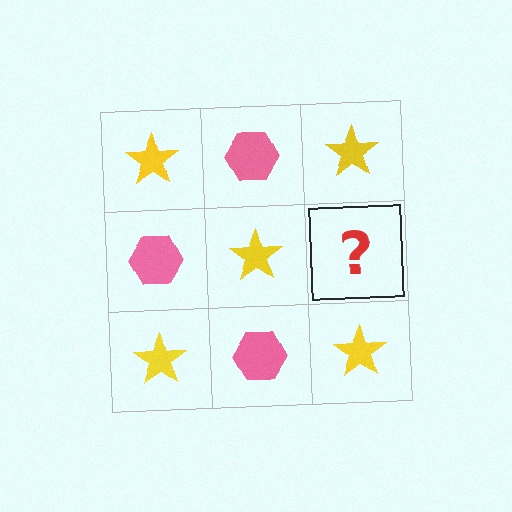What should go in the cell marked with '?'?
The missing cell should contain a pink hexagon.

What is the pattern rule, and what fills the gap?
The rule is that it alternates yellow star and pink hexagon in a checkerboard pattern. The gap should be filled with a pink hexagon.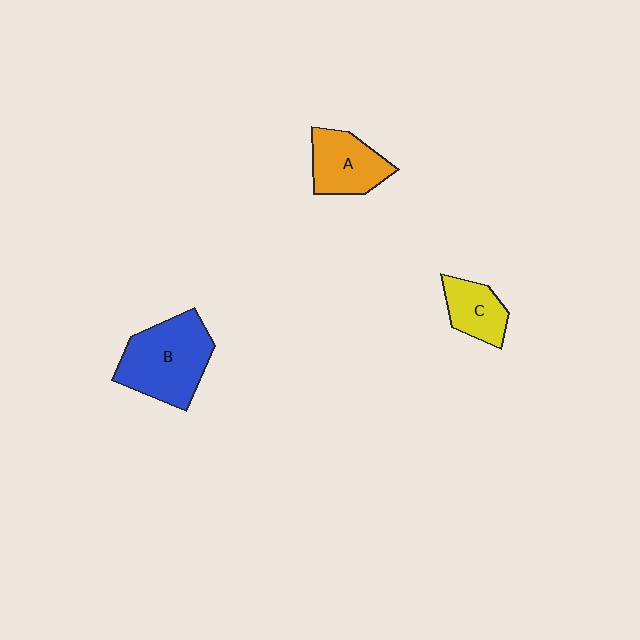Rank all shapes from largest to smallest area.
From largest to smallest: B (blue), A (orange), C (yellow).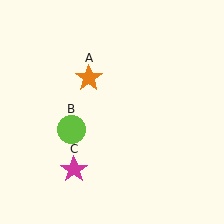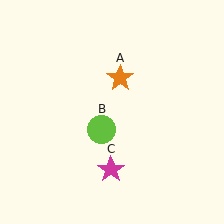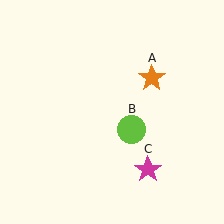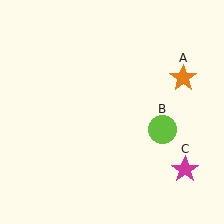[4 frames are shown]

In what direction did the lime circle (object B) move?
The lime circle (object B) moved right.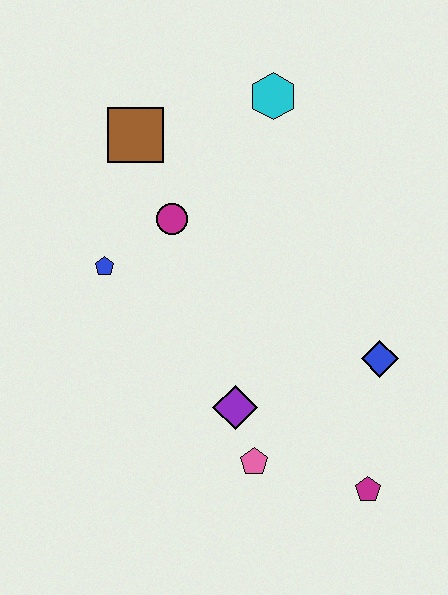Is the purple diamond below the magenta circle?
Yes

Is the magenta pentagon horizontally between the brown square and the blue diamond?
Yes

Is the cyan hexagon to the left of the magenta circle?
No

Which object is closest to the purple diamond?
The pink pentagon is closest to the purple diamond.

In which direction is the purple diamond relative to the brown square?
The purple diamond is below the brown square.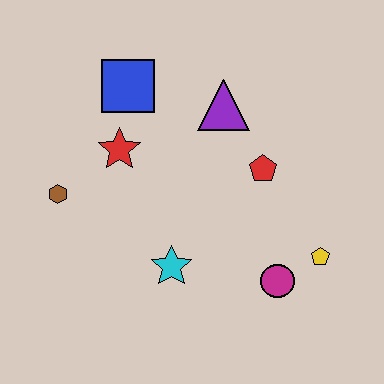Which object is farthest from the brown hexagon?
The yellow pentagon is farthest from the brown hexagon.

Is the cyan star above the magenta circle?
Yes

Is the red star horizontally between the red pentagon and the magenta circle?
No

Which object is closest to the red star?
The blue square is closest to the red star.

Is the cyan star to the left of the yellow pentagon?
Yes